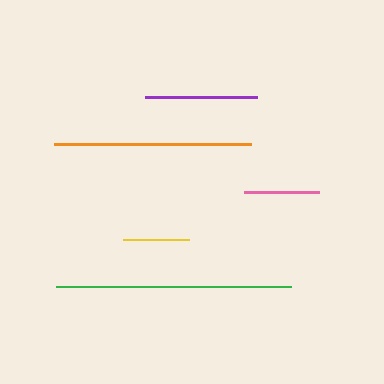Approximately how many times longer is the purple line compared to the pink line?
The purple line is approximately 1.5 times the length of the pink line.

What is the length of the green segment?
The green segment is approximately 235 pixels long.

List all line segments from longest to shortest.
From longest to shortest: green, orange, purple, pink, yellow.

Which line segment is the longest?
The green line is the longest at approximately 235 pixels.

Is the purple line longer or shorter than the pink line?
The purple line is longer than the pink line.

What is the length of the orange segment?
The orange segment is approximately 198 pixels long.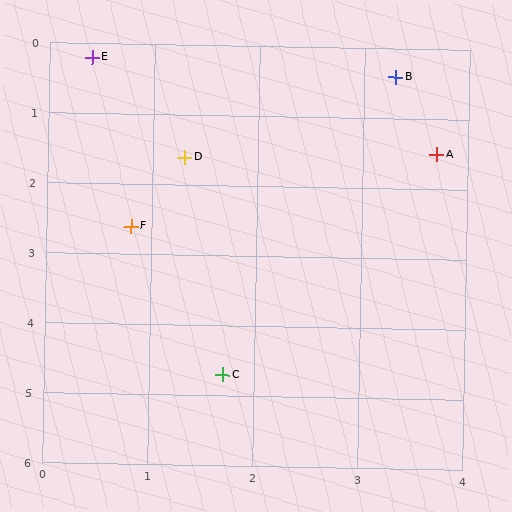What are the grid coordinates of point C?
Point C is at approximately (1.7, 4.7).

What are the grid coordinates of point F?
Point F is at approximately (0.8, 2.6).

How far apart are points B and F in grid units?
Points B and F are about 3.3 grid units apart.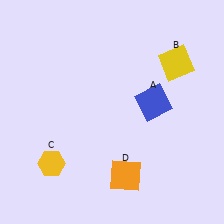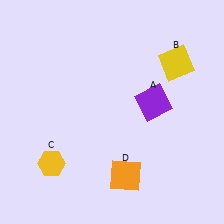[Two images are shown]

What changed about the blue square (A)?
In Image 1, A is blue. In Image 2, it changed to purple.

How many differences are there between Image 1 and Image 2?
There is 1 difference between the two images.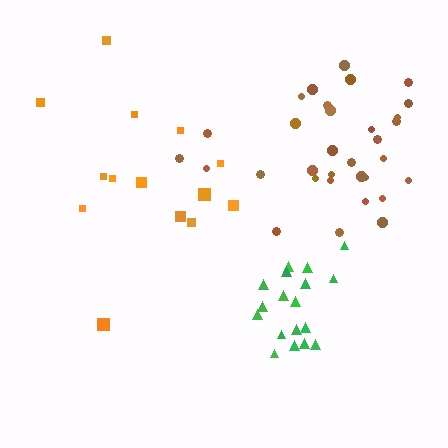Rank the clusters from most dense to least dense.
green, brown, orange.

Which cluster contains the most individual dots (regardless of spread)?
Brown (32).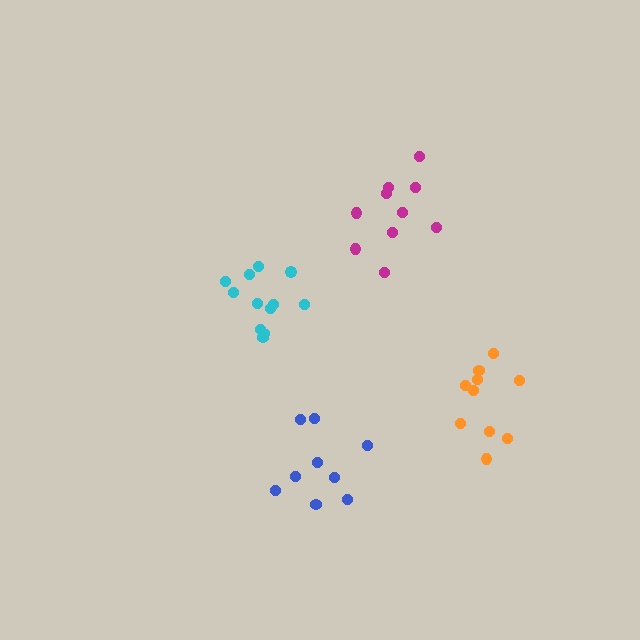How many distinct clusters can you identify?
There are 4 distinct clusters.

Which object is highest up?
The magenta cluster is topmost.